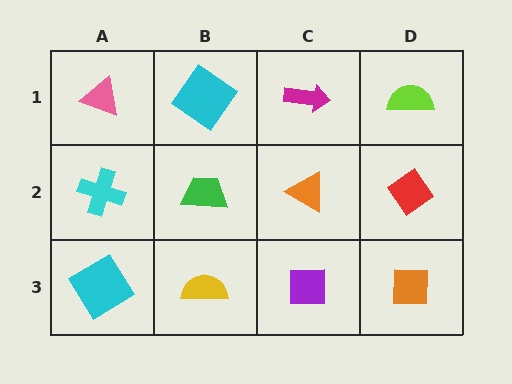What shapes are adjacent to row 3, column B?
A green trapezoid (row 2, column B), a cyan diamond (row 3, column A), a purple square (row 3, column C).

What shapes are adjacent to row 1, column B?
A green trapezoid (row 2, column B), a pink triangle (row 1, column A), a magenta arrow (row 1, column C).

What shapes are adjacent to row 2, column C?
A magenta arrow (row 1, column C), a purple square (row 3, column C), a green trapezoid (row 2, column B), a red diamond (row 2, column D).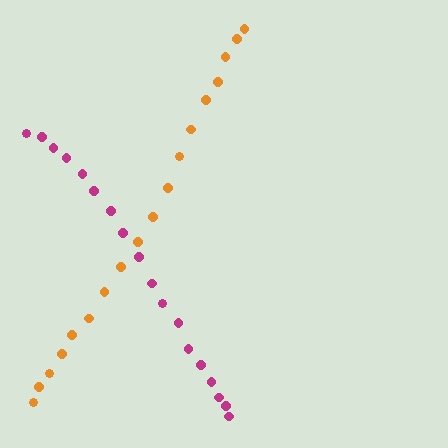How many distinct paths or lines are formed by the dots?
There are 2 distinct paths.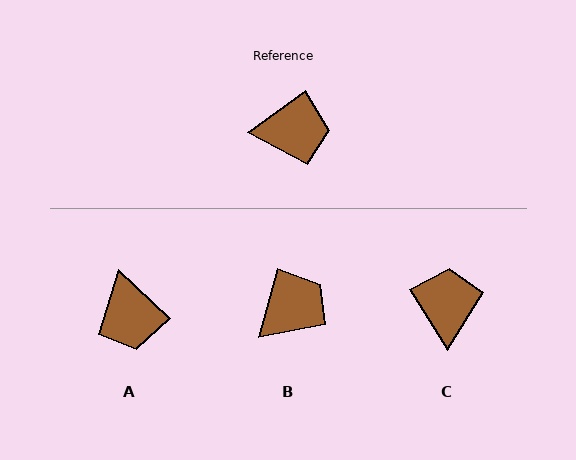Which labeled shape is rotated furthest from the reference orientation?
C, about 87 degrees away.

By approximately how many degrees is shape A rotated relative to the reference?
Approximately 79 degrees clockwise.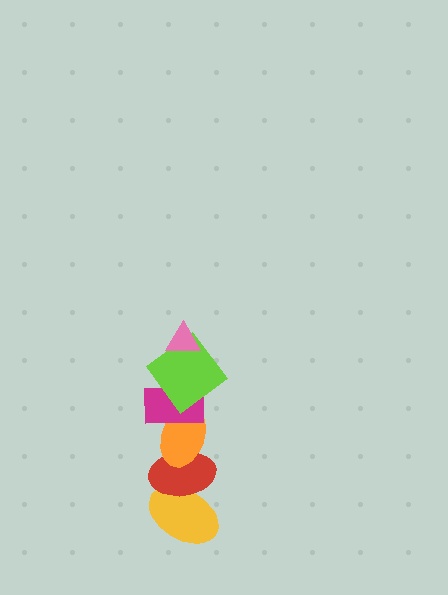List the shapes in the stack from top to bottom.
From top to bottom: the pink triangle, the lime diamond, the magenta rectangle, the orange ellipse, the red ellipse, the yellow ellipse.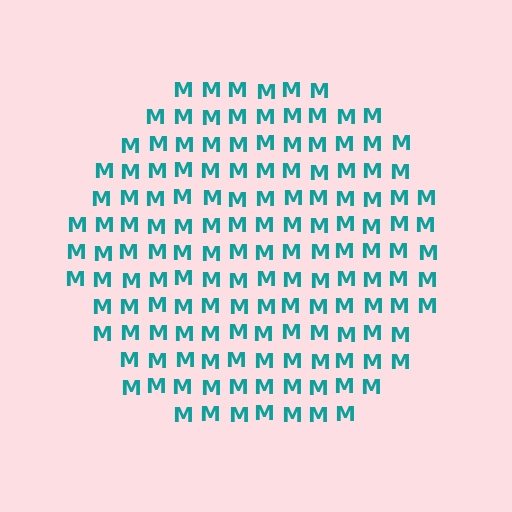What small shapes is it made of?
It is made of small letter M's.